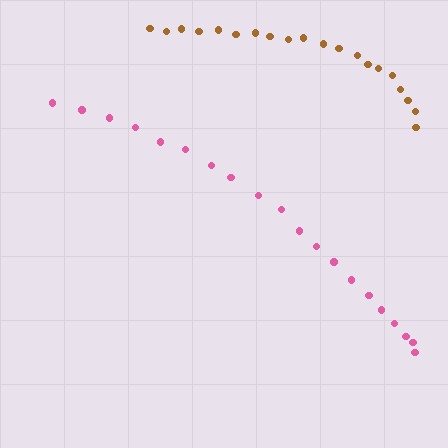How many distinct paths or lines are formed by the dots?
There are 2 distinct paths.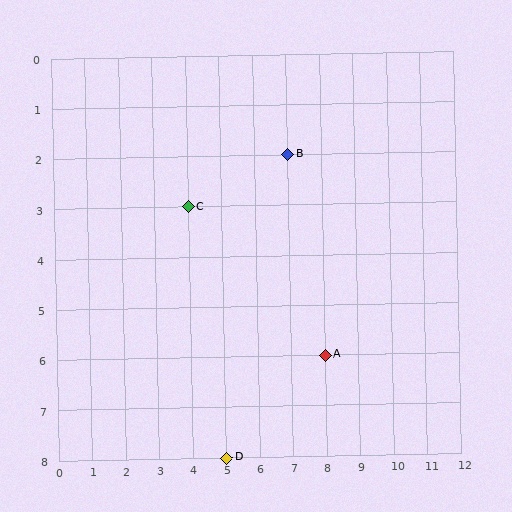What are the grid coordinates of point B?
Point B is at grid coordinates (7, 2).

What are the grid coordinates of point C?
Point C is at grid coordinates (4, 3).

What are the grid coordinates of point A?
Point A is at grid coordinates (8, 6).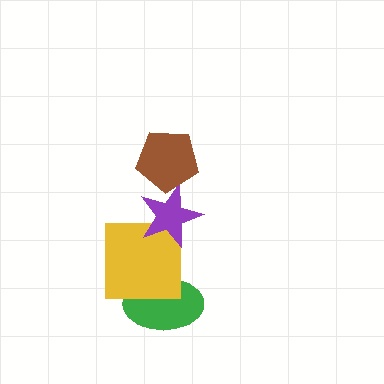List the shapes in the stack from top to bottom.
From top to bottom: the brown pentagon, the purple star, the yellow square, the green ellipse.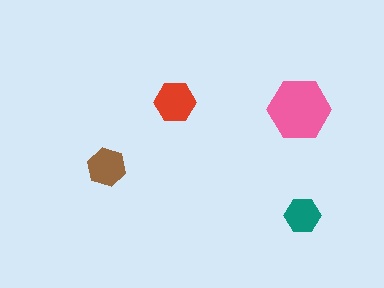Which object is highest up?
The red hexagon is topmost.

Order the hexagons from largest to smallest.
the pink one, the red one, the brown one, the teal one.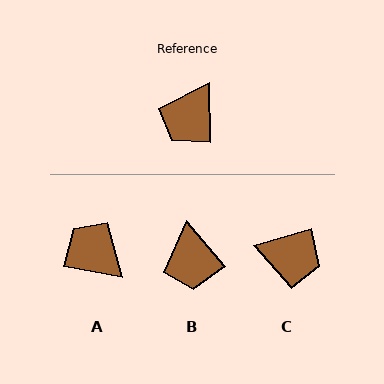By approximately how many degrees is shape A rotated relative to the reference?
Approximately 102 degrees clockwise.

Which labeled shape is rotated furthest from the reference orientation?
C, about 105 degrees away.